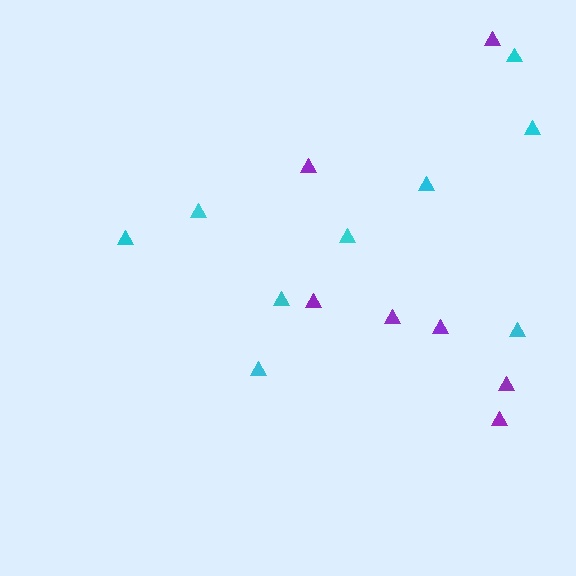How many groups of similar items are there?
There are 2 groups: one group of purple triangles (7) and one group of cyan triangles (9).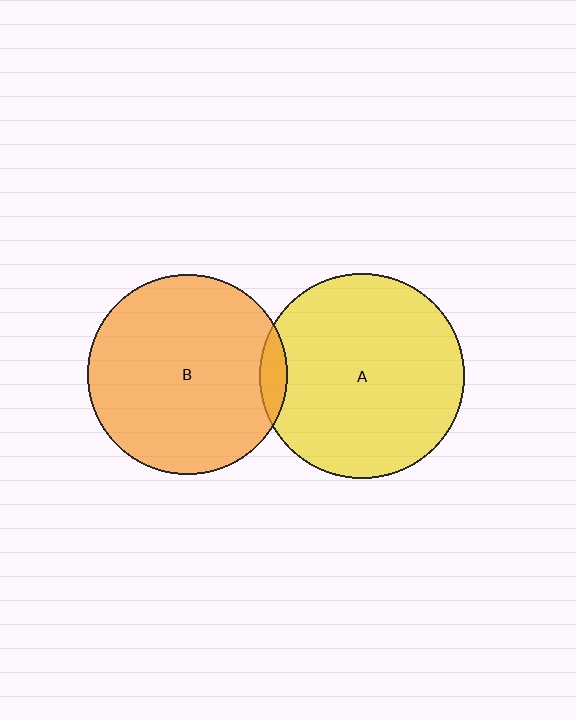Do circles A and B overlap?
Yes.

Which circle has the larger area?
Circle A (yellow).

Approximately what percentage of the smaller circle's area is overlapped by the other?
Approximately 5%.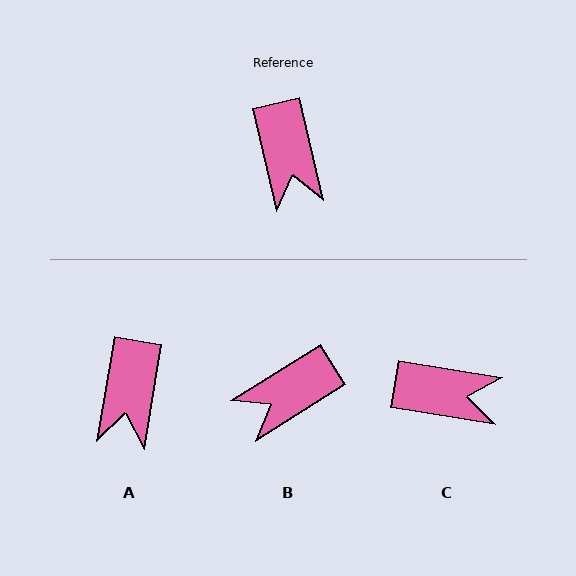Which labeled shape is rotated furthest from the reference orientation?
B, about 71 degrees away.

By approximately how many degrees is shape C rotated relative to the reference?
Approximately 67 degrees counter-clockwise.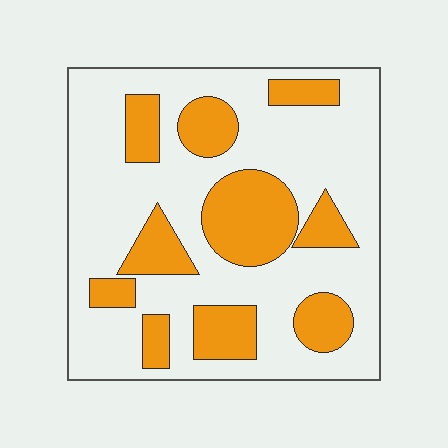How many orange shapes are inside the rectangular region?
10.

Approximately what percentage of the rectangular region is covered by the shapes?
Approximately 30%.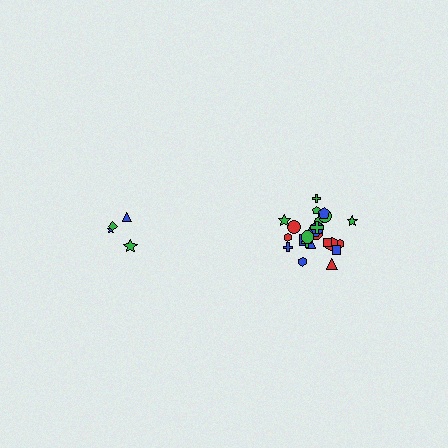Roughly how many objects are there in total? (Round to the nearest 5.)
Roughly 30 objects in total.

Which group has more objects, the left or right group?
The right group.